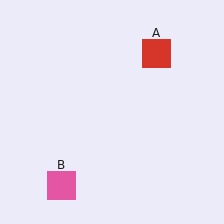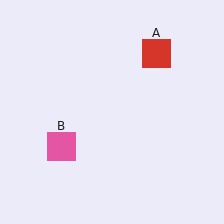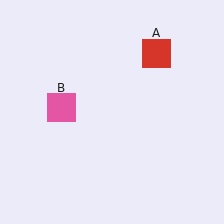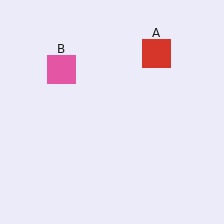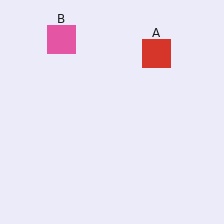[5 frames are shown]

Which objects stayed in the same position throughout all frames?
Red square (object A) remained stationary.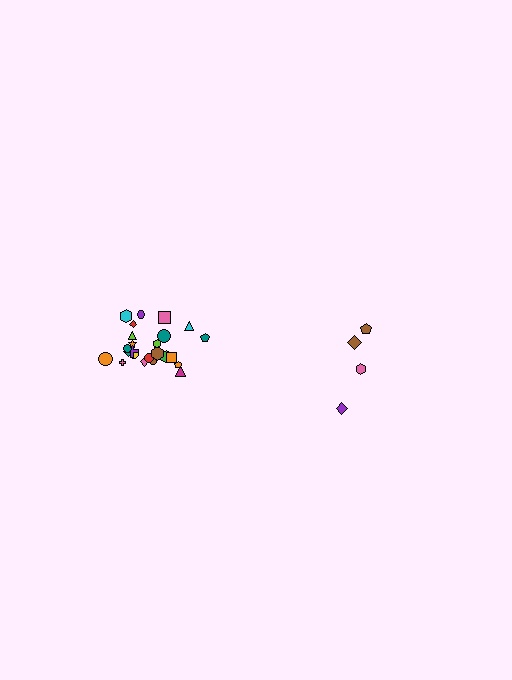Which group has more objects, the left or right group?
The left group.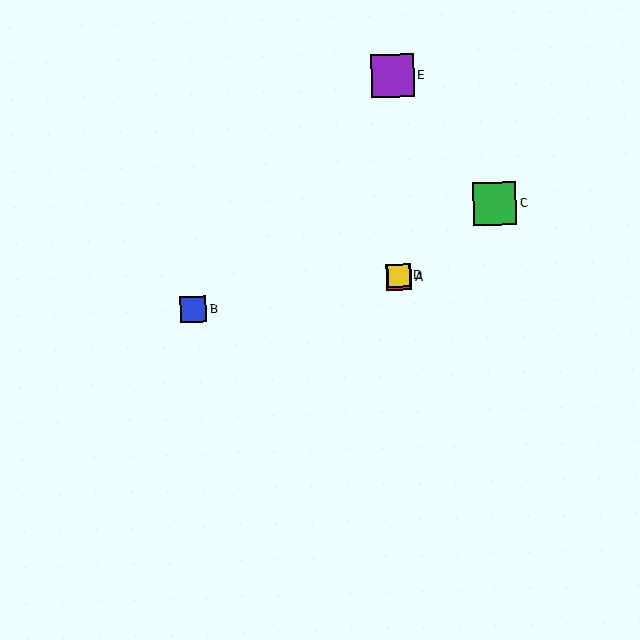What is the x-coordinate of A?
Object A is at x≈399.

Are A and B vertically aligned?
No, A is at x≈399 and B is at x≈193.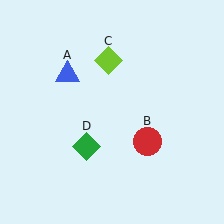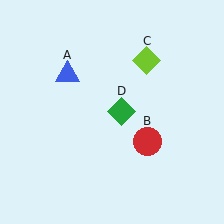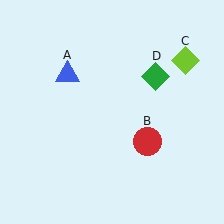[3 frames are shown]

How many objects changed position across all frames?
2 objects changed position: lime diamond (object C), green diamond (object D).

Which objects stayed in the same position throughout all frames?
Blue triangle (object A) and red circle (object B) remained stationary.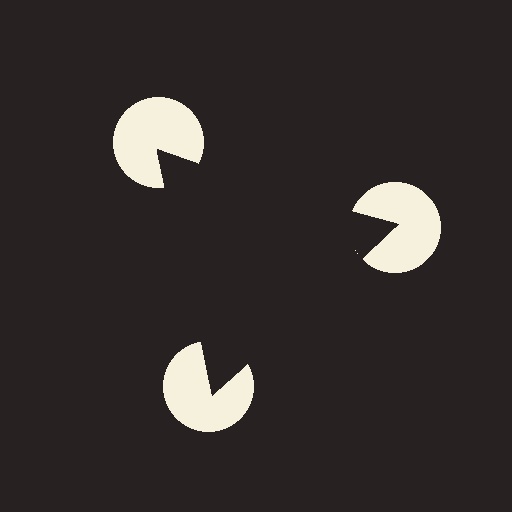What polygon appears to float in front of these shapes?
An illusory triangle — its edges are inferred from the aligned wedge cuts in the pac-man discs, not physically drawn.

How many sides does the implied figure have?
3 sides.